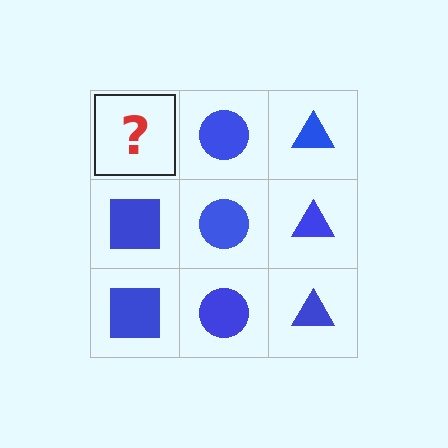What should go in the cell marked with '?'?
The missing cell should contain a blue square.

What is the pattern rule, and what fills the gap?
The rule is that each column has a consistent shape. The gap should be filled with a blue square.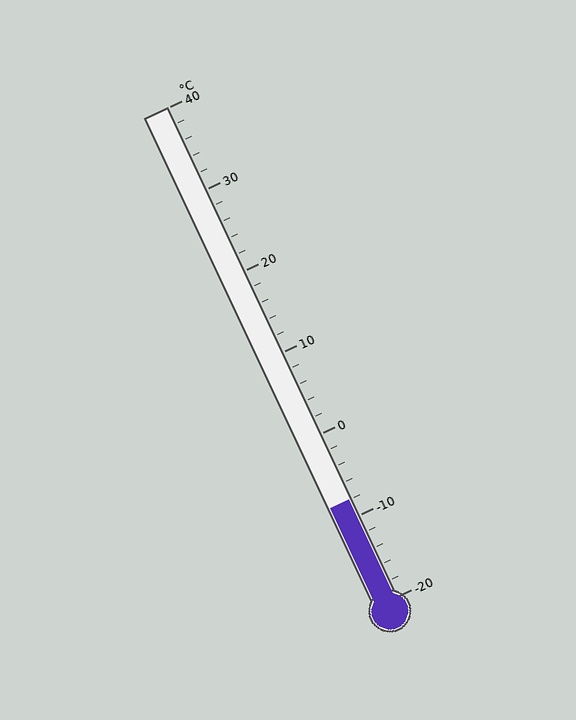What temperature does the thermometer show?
The thermometer shows approximately -8°C.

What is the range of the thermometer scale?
The thermometer scale ranges from -20°C to 40°C.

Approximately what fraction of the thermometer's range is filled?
The thermometer is filled to approximately 20% of its range.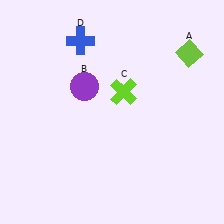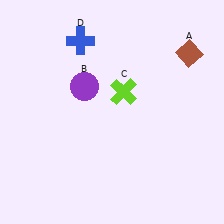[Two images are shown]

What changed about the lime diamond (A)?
In Image 1, A is lime. In Image 2, it changed to brown.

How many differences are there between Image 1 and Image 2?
There is 1 difference between the two images.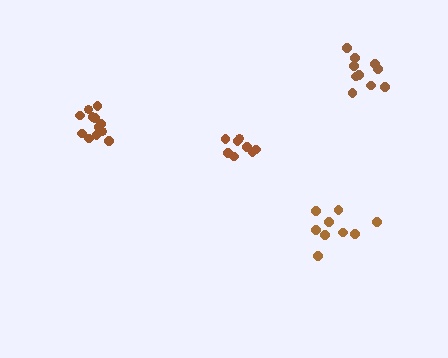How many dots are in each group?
Group 1: 12 dots, Group 2: 8 dots, Group 3: 9 dots, Group 4: 10 dots (39 total).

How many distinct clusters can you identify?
There are 4 distinct clusters.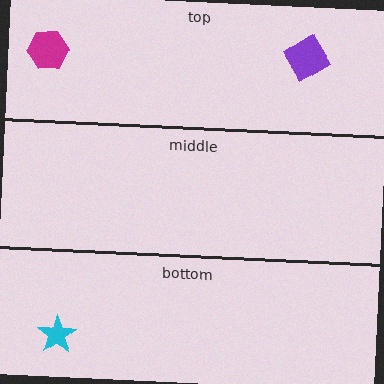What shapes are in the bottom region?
The cyan star.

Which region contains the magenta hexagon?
The top region.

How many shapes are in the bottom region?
1.